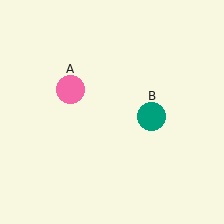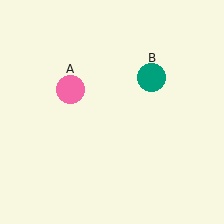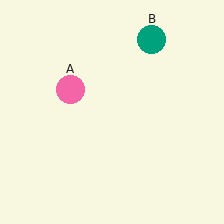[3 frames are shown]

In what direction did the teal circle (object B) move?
The teal circle (object B) moved up.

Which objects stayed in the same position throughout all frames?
Pink circle (object A) remained stationary.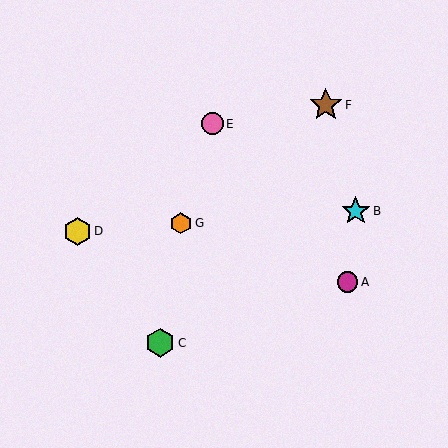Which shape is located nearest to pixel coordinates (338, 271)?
The magenta circle (labeled A) at (348, 282) is nearest to that location.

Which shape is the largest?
The brown star (labeled F) is the largest.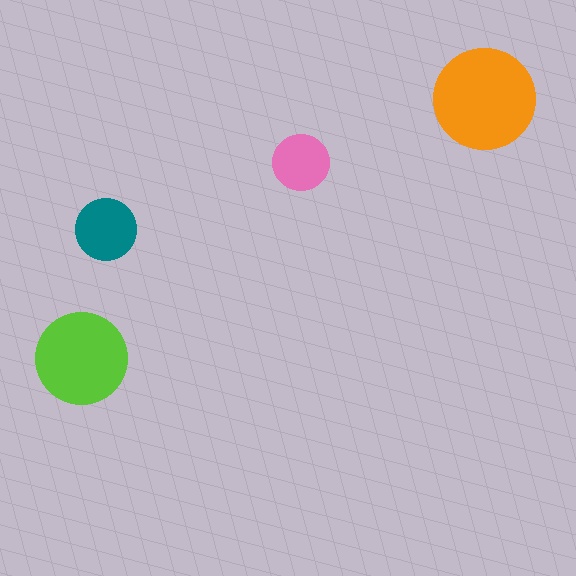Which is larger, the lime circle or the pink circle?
The lime one.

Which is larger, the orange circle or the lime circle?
The orange one.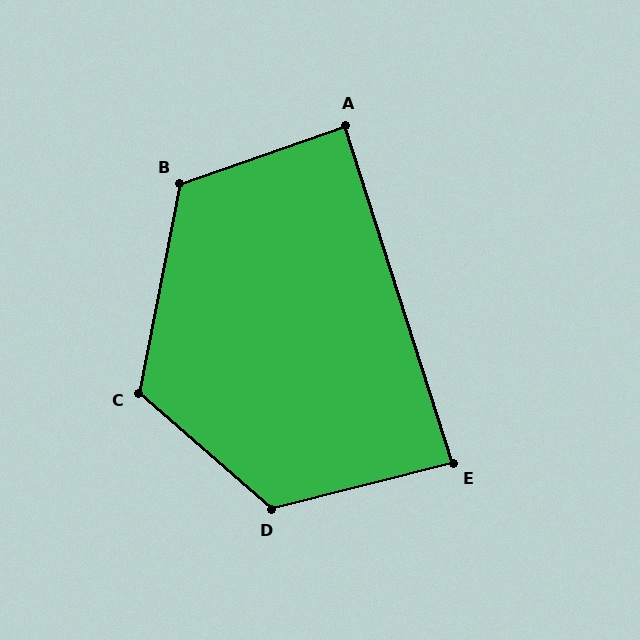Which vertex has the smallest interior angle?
E, at approximately 86 degrees.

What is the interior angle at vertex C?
Approximately 120 degrees (obtuse).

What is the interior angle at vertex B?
Approximately 120 degrees (obtuse).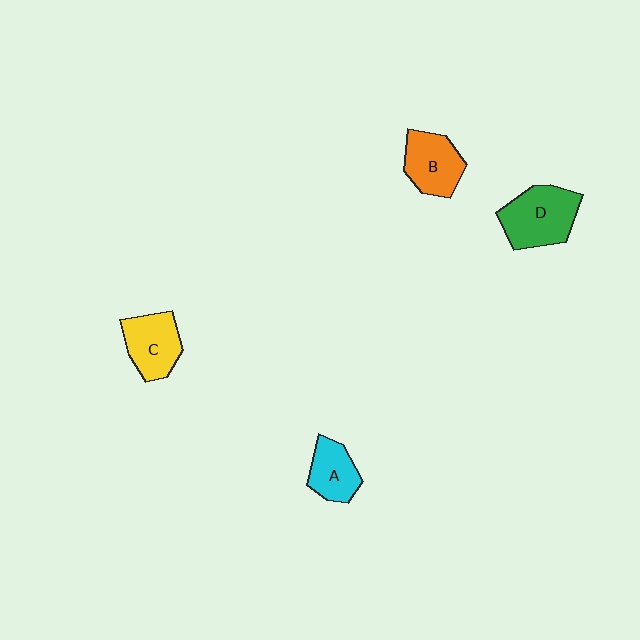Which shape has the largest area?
Shape D (green).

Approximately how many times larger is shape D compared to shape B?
Approximately 1.3 times.